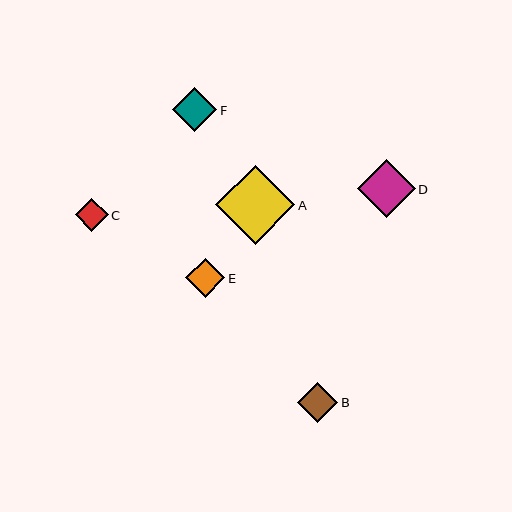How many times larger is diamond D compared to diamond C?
Diamond D is approximately 1.7 times the size of diamond C.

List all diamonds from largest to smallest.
From largest to smallest: A, D, F, B, E, C.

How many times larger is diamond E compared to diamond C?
Diamond E is approximately 1.2 times the size of diamond C.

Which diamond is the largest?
Diamond A is the largest with a size of approximately 79 pixels.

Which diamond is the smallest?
Diamond C is the smallest with a size of approximately 33 pixels.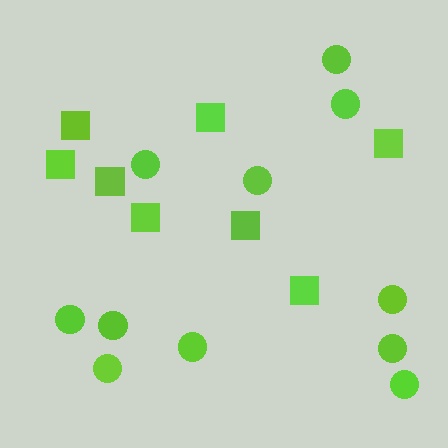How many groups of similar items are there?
There are 2 groups: one group of squares (8) and one group of circles (11).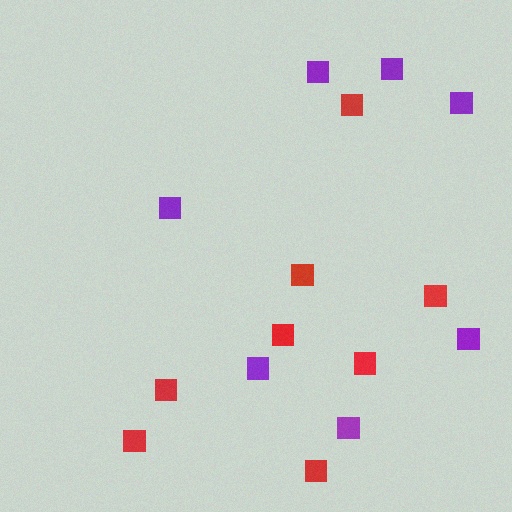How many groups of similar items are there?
There are 2 groups: one group of purple squares (7) and one group of red squares (8).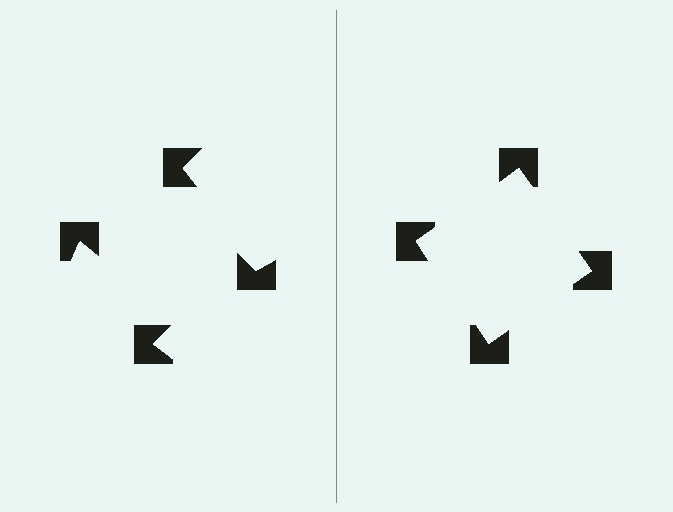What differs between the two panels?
The notched squares are positioned identically on both sides; only the wedge orientations differ. On the right they align to a square; on the left they are misaligned.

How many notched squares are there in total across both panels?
8 — 4 on each side.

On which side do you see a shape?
An illusory square appears on the right side. On the left side the wedge cuts are rotated, so no coherent shape forms.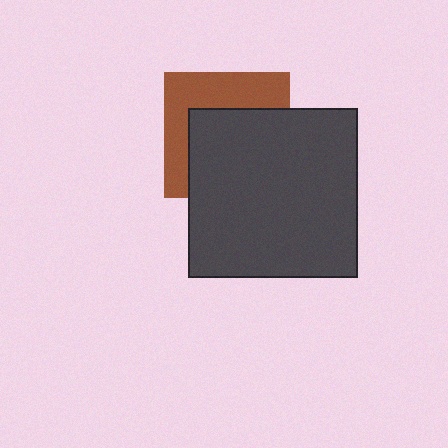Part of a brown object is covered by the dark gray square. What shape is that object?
It is a square.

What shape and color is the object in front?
The object in front is a dark gray square.